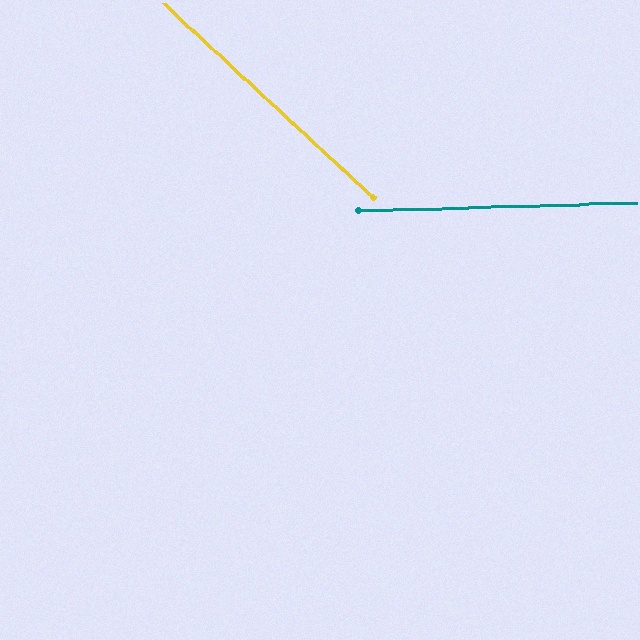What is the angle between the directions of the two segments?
Approximately 45 degrees.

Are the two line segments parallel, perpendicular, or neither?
Neither parallel nor perpendicular — they differ by about 45°.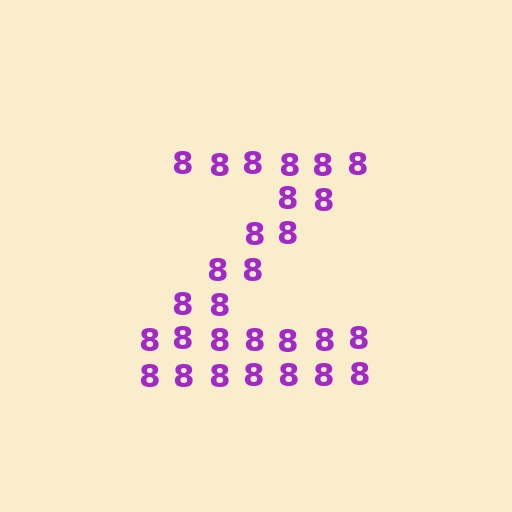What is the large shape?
The large shape is the letter Z.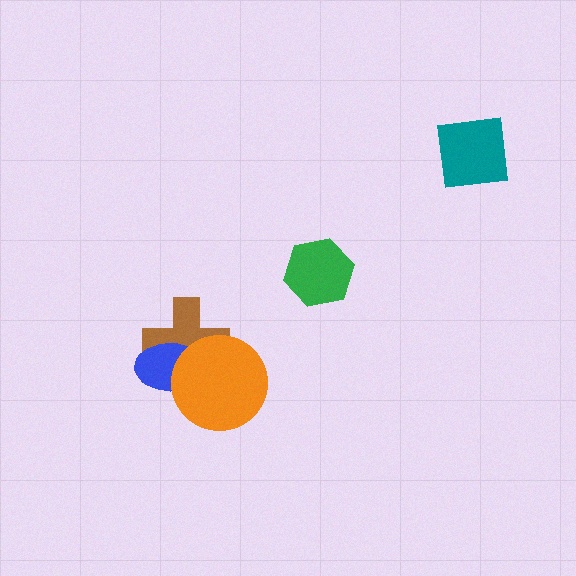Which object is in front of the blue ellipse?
The orange circle is in front of the blue ellipse.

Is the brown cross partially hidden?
Yes, it is partially covered by another shape.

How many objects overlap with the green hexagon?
0 objects overlap with the green hexagon.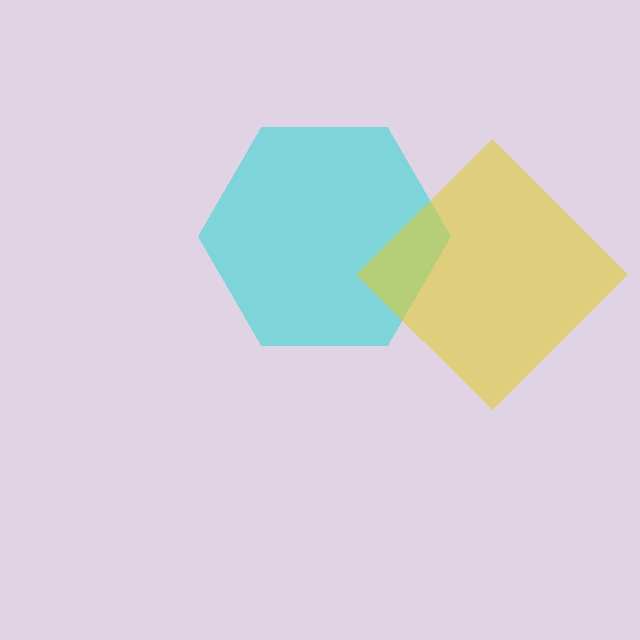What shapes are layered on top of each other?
The layered shapes are: a cyan hexagon, a yellow diamond.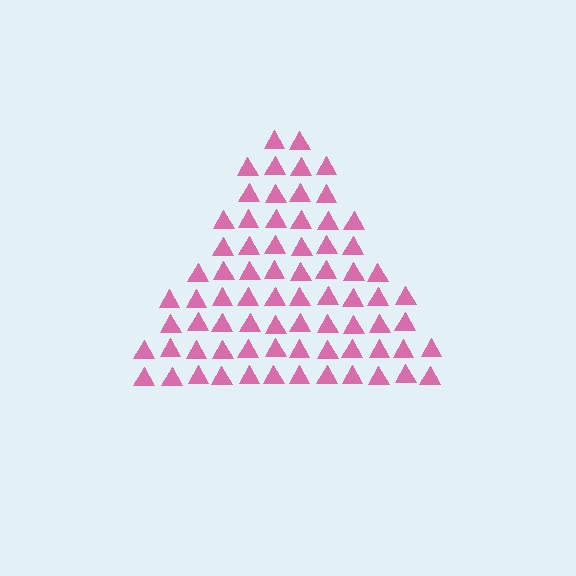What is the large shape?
The large shape is a triangle.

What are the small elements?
The small elements are triangles.